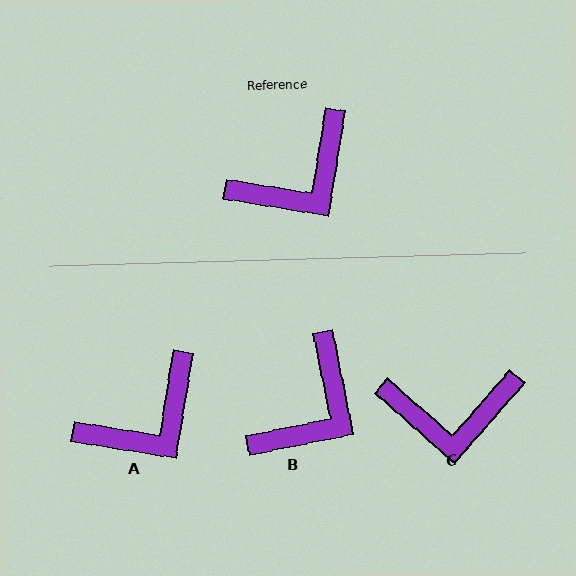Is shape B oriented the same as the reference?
No, it is off by about 21 degrees.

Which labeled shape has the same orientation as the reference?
A.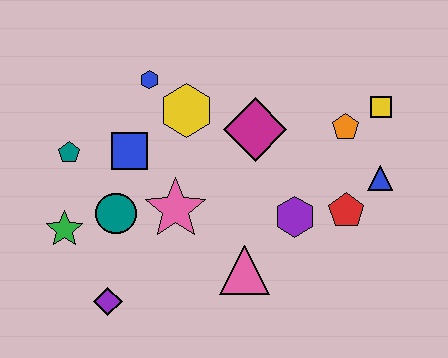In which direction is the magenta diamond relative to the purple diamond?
The magenta diamond is above the purple diamond.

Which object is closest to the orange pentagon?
The yellow square is closest to the orange pentagon.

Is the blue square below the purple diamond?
No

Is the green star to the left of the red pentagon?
Yes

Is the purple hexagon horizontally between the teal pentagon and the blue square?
No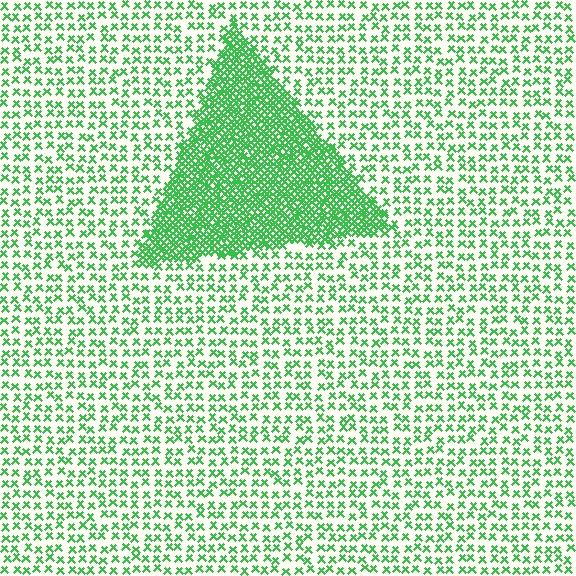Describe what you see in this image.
The image contains small green elements arranged at two different densities. A triangle-shaped region is visible where the elements are more densely packed than the surrounding area.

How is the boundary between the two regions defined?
The boundary is defined by a change in element density (approximately 3.2x ratio). All elements are the same color, size, and shape.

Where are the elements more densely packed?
The elements are more densely packed inside the triangle boundary.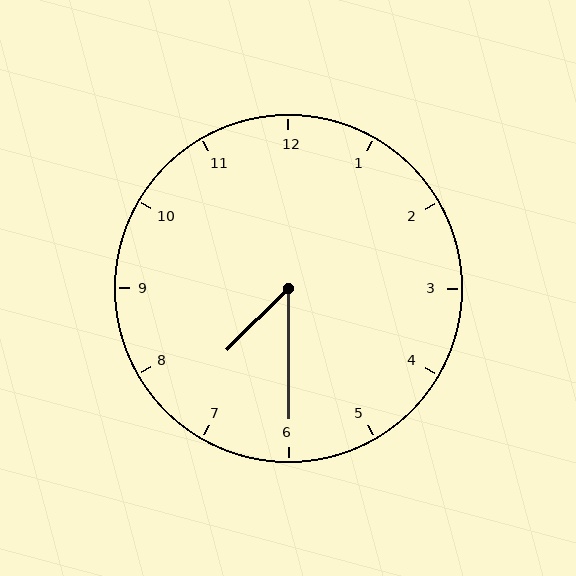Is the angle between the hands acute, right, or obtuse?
It is acute.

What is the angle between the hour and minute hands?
Approximately 45 degrees.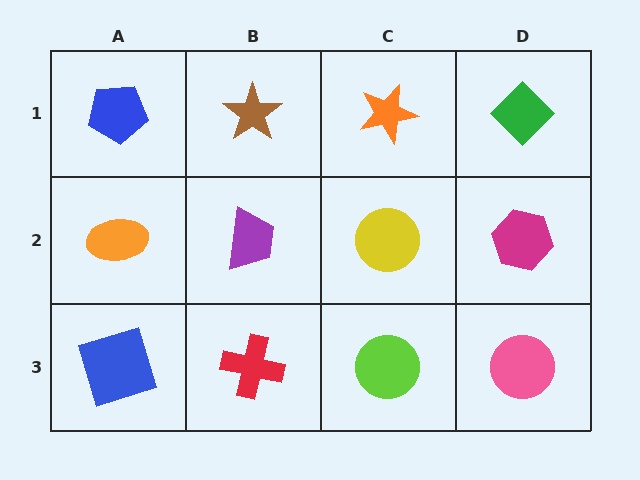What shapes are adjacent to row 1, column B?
A purple trapezoid (row 2, column B), a blue pentagon (row 1, column A), an orange star (row 1, column C).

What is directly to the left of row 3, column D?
A lime circle.